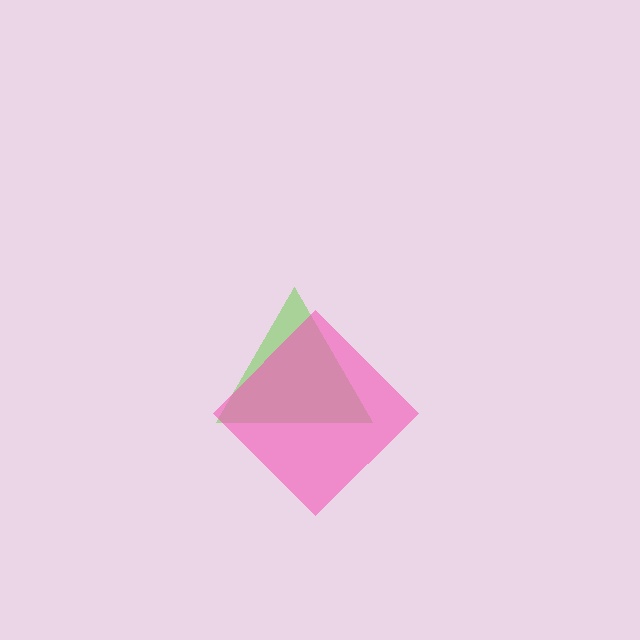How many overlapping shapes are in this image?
There are 2 overlapping shapes in the image.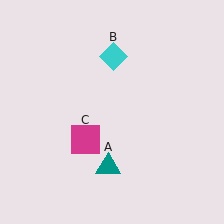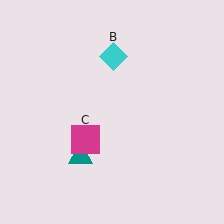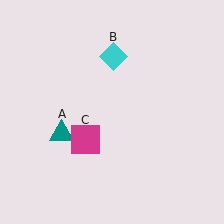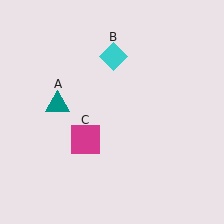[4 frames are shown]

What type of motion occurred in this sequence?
The teal triangle (object A) rotated clockwise around the center of the scene.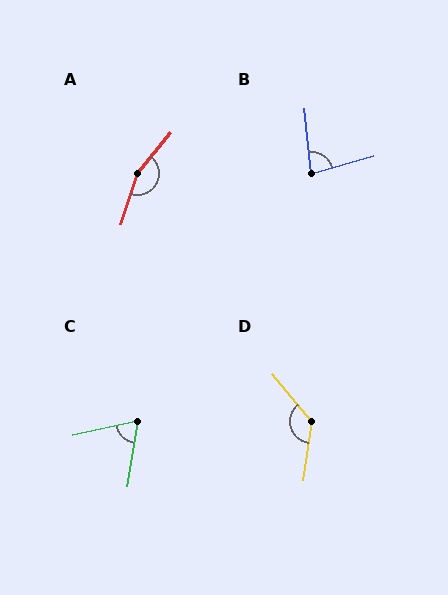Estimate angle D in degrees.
Approximately 133 degrees.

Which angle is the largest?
A, at approximately 159 degrees.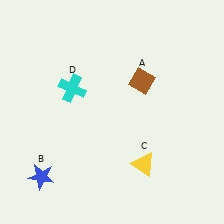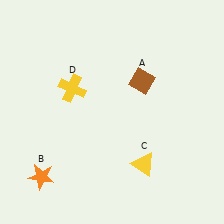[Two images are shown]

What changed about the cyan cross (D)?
In Image 1, D is cyan. In Image 2, it changed to yellow.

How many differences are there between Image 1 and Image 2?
There are 2 differences between the two images.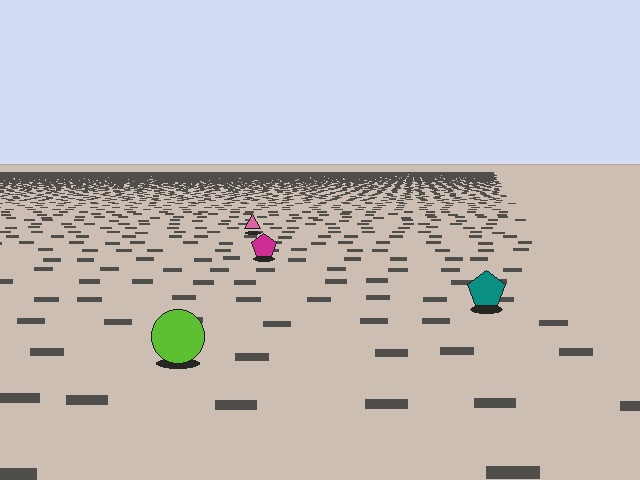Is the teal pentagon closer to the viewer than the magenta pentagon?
Yes. The teal pentagon is closer — you can tell from the texture gradient: the ground texture is coarser near it.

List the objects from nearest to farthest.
From nearest to farthest: the lime circle, the teal pentagon, the magenta pentagon, the pink triangle.